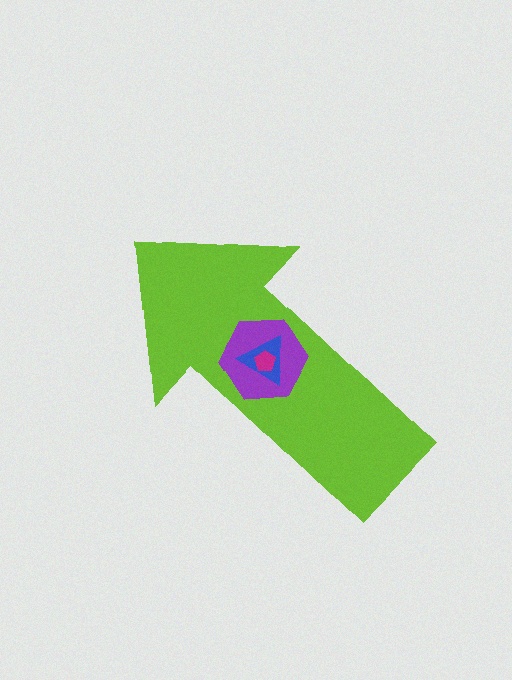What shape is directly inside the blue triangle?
The magenta pentagon.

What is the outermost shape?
The lime arrow.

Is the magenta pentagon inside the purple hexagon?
Yes.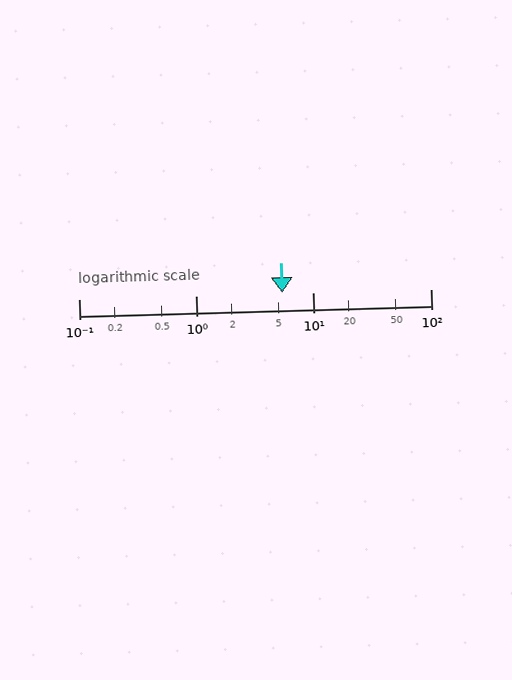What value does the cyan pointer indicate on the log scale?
The pointer indicates approximately 5.4.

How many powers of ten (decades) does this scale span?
The scale spans 3 decades, from 0.1 to 100.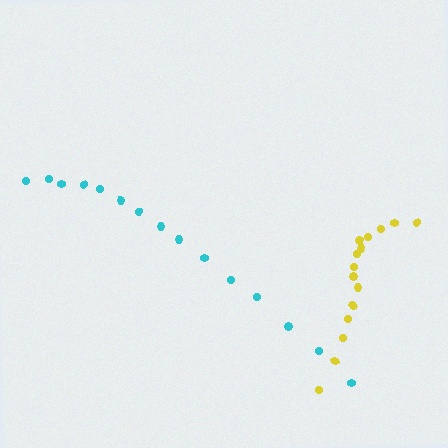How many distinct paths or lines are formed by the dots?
There are 2 distinct paths.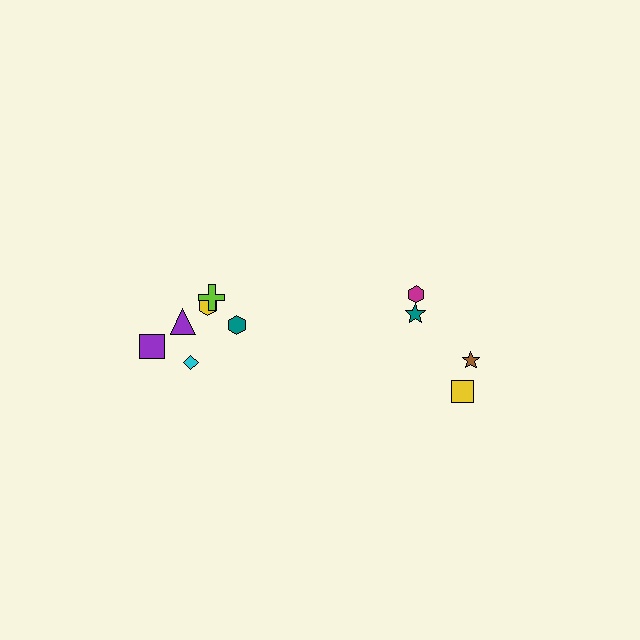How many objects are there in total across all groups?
There are 10 objects.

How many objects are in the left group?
There are 6 objects.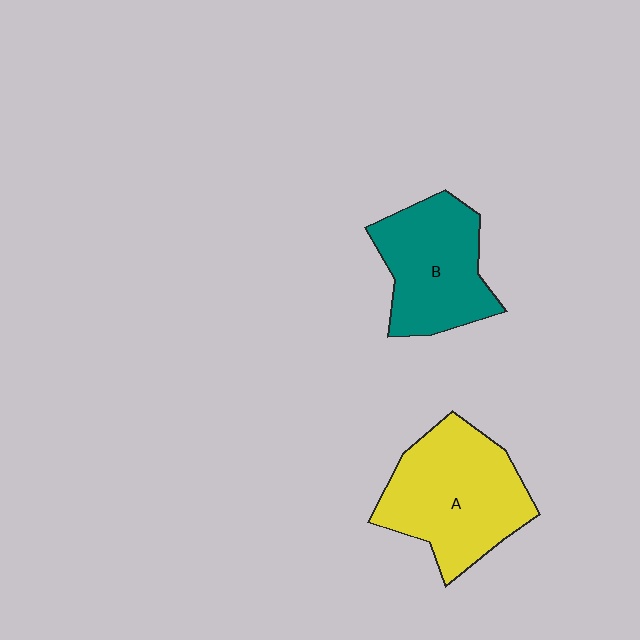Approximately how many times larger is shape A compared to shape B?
Approximately 1.2 times.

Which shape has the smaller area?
Shape B (teal).